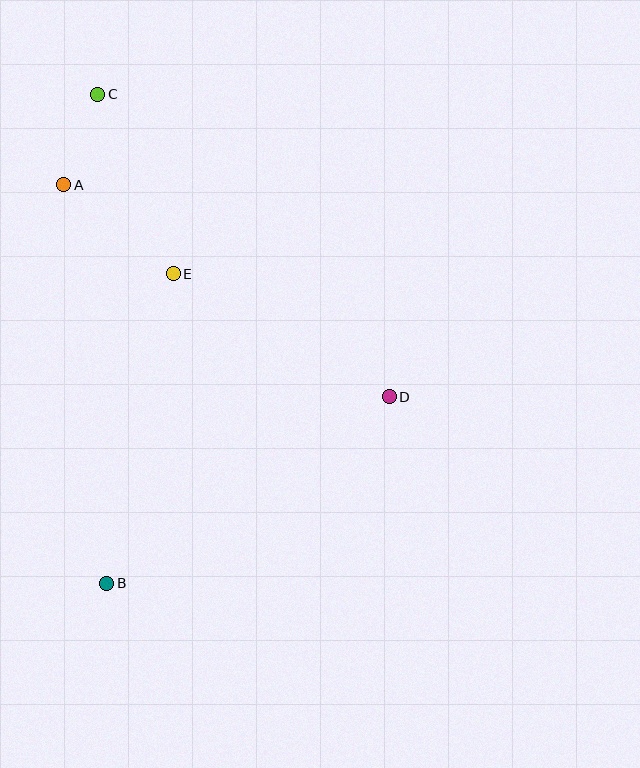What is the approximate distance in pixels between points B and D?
The distance between B and D is approximately 338 pixels.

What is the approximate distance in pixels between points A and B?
The distance between A and B is approximately 401 pixels.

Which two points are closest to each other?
Points A and C are closest to each other.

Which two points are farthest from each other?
Points B and C are farthest from each other.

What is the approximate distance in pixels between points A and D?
The distance between A and D is approximately 389 pixels.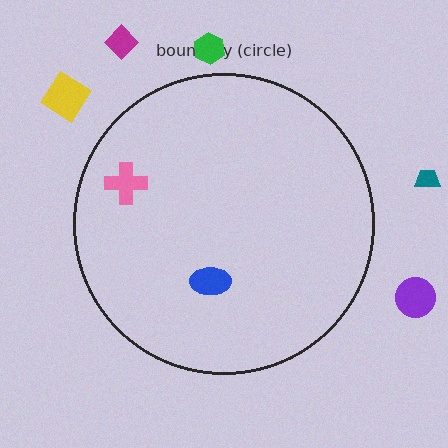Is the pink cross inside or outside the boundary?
Inside.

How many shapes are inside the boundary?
2 inside, 5 outside.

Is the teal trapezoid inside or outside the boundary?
Outside.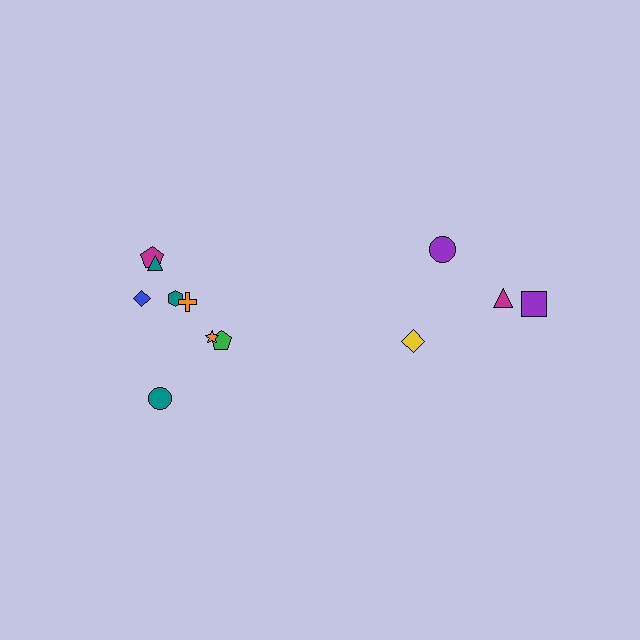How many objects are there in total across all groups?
There are 12 objects.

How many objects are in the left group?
There are 8 objects.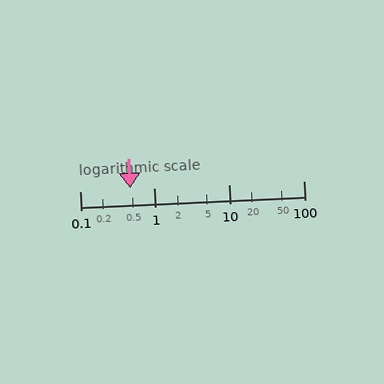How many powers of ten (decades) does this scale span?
The scale spans 3 decades, from 0.1 to 100.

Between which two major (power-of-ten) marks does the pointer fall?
The pointer is between 0.1 and 1.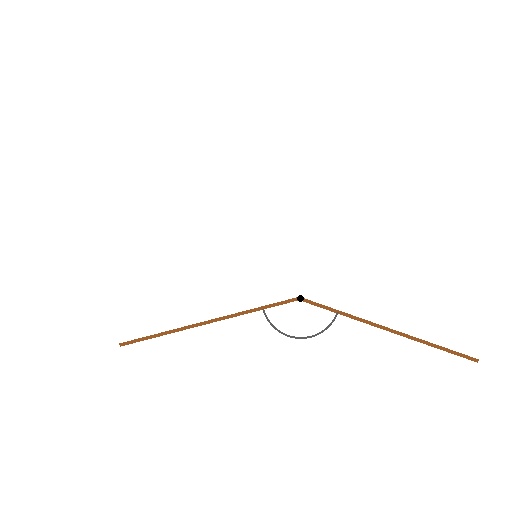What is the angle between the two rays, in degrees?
Approximately 146 degrees.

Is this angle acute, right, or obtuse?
It is obtuse.